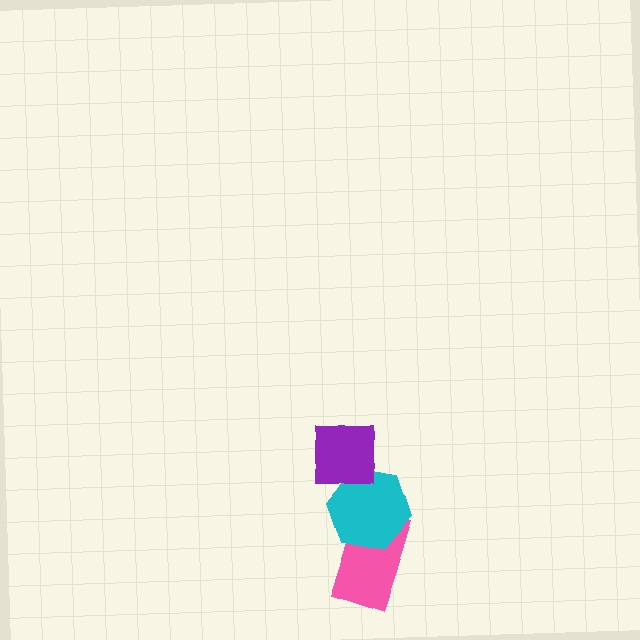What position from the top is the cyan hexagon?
The cyan hexagon is 2nd from the top.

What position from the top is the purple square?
The purple square is 1st from the top.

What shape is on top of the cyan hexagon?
The purple square is on top of the cyan hexagon.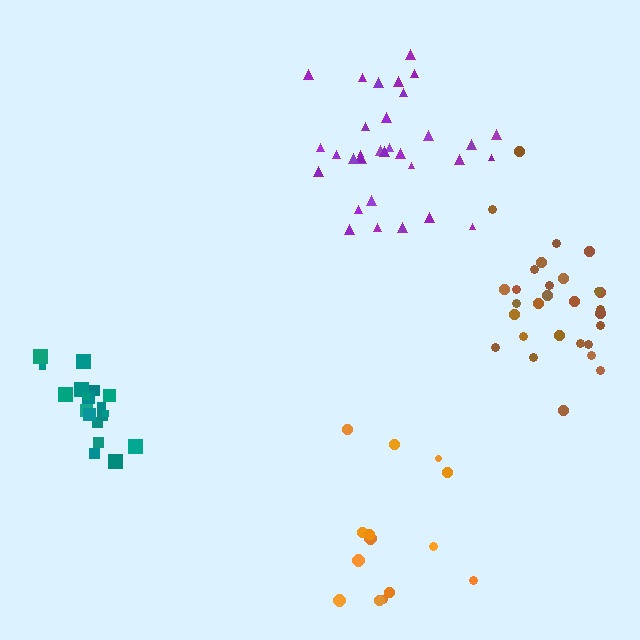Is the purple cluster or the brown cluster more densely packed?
Purple.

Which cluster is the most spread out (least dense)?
Orange.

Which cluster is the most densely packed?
Teal.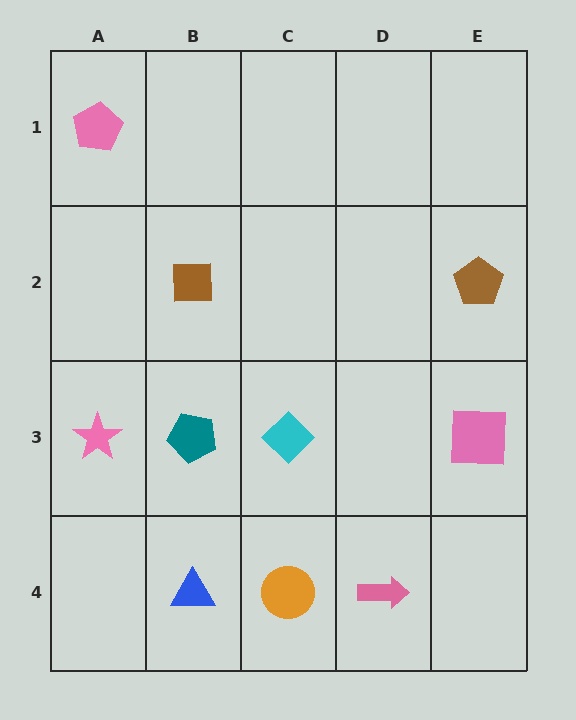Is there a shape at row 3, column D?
No, that cell is empty.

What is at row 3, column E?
A pink square.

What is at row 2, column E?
A brown pentagon.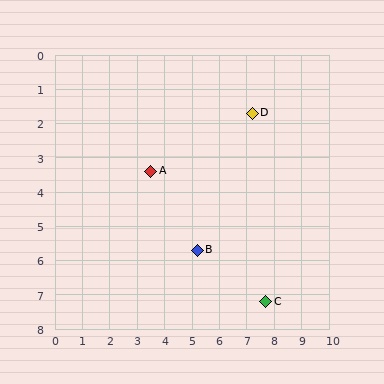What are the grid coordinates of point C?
Point C is at approximately (7.7, 7.2).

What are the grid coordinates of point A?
Point A is at approximately (3.5, 3.4).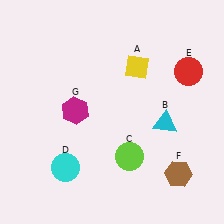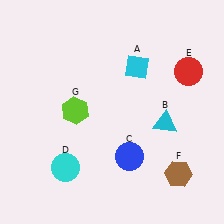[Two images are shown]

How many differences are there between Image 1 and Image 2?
There are 3 differences between the two images.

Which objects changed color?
A changed from yellow to cyan. C changed from lime to blue. G changed from magenta to lime.